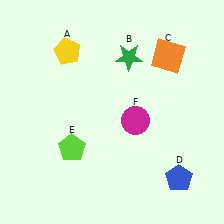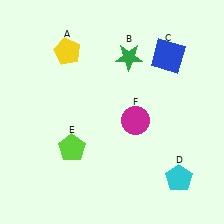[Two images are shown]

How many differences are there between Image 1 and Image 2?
There are 2 differences between the two images.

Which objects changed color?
C changed from orange to blue. D changed from blue to cyan.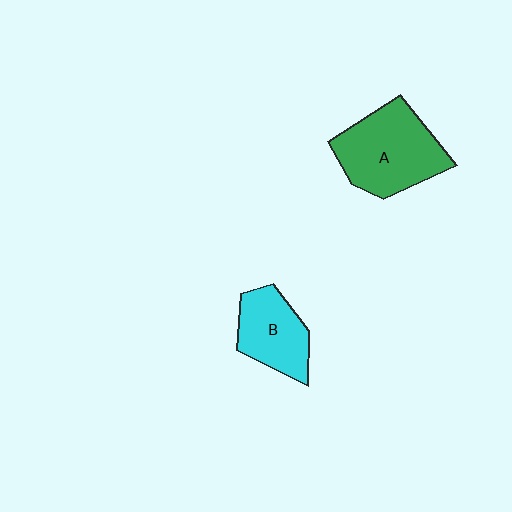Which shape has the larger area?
Shape A (green).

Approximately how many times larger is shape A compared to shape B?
Approximately 1.5 times.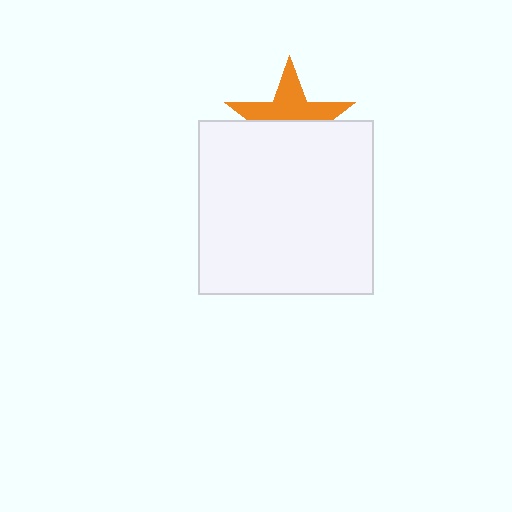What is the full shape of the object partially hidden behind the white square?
The partially hidden object is an orange star.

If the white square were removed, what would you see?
You would see the complete orange star.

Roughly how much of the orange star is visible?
About half of it is visible (roughly 48%).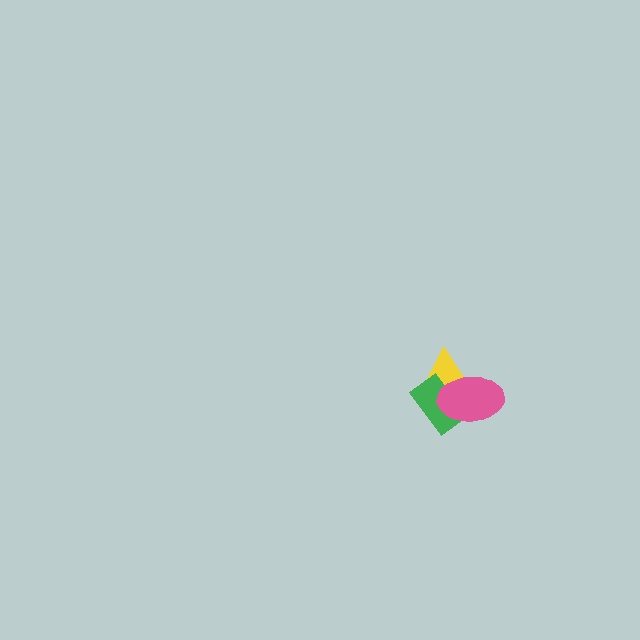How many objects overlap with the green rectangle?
2 objects overlap with the green rectangle.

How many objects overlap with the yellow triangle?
2 objects overlap with the yellow triangle.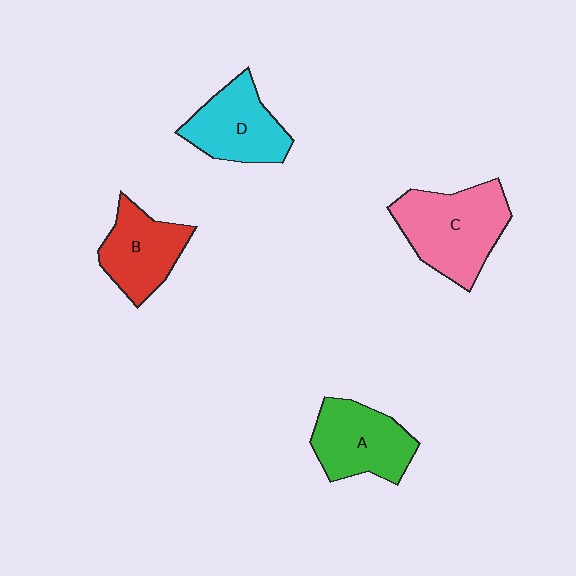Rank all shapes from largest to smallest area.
From largest to smallest: C (pink), A (green), D (cyan), B (red).